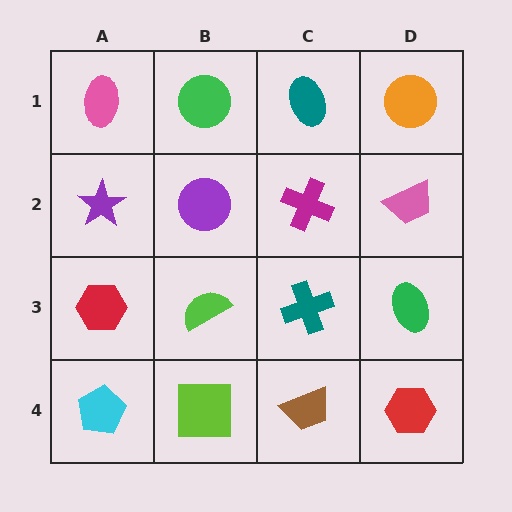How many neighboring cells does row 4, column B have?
3.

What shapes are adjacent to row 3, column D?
A pink trapezoid (row 2, column D), a red hexagon (row 4, column D), a teal cross (row 3, column C).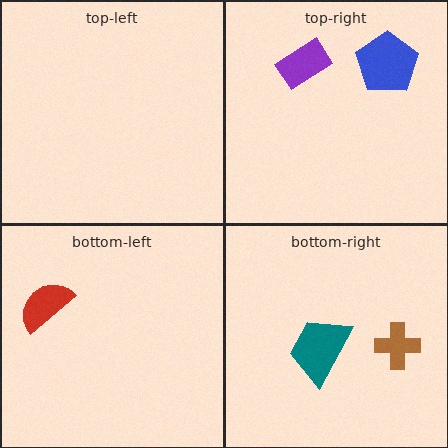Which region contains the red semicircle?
The bottom-left region.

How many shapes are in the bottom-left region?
1.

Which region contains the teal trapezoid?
The bottom-right region.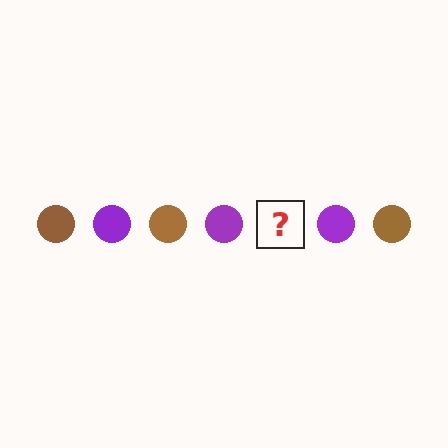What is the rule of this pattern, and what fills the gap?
The rule is that the pattern cycles through brown, purple circles. The gap should be filled with a brown circle.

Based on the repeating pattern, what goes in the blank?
The blank should be a brown circle.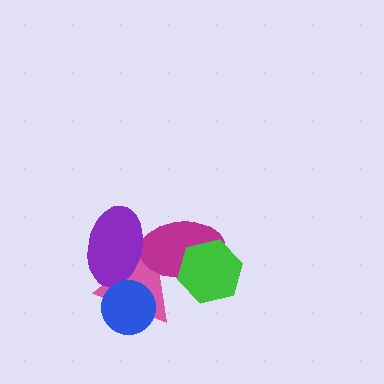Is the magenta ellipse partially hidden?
Yes, it is partially covered by another shape.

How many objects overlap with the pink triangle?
3 objects overlap with the pink triangle.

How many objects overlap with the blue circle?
1 object overlaps with the blue circle.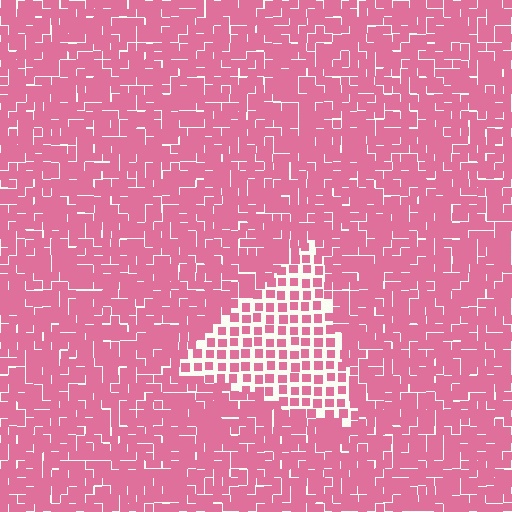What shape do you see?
I see a triangle.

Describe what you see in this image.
The image contains small pink elements arranged at two different densities. A triangle-shaped region is visible where the elements are less densely packed than the surrounding area.